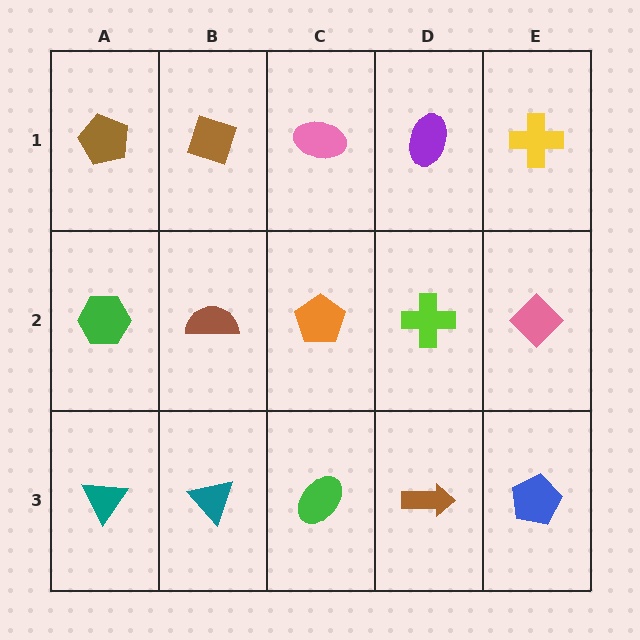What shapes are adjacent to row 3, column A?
A green hexagon (row 2, column A), a teal triangle (row 3, column B).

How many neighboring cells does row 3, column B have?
3.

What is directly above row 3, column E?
A pink diamond.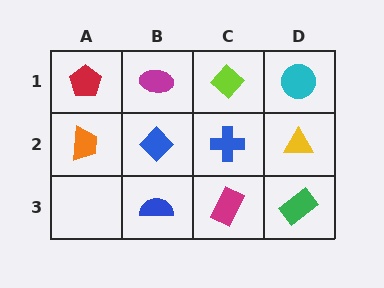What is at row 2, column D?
A yellow triangle.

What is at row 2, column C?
A blue cross.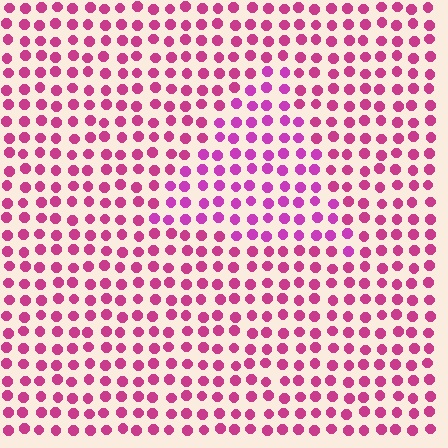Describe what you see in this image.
The image is filled with small magenta elements in a uniform arrangement. A triangle-shaped region is visible where the elements are tinted to a slightly different hue, forming a subtle color boundary.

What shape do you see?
I see a triangle.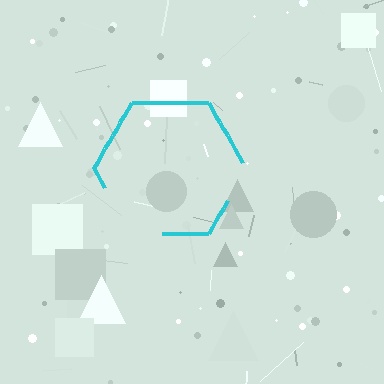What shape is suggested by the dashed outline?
The dashed outline suggests a hexagon.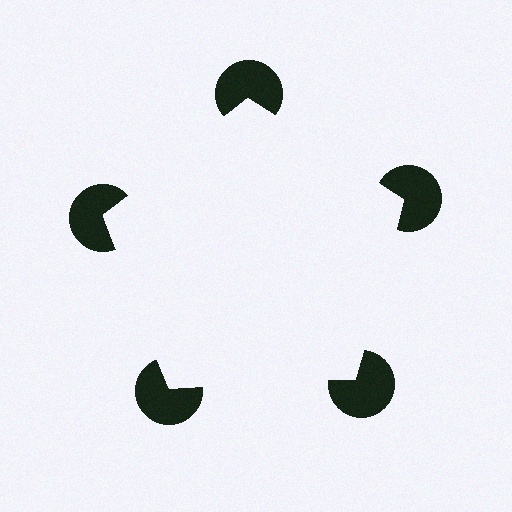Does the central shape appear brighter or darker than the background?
It typically appears slightly brighter than the background, even though no actual brightness change is drawn.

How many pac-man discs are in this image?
There are 5 — one at each vertex of the illusory pentagon.